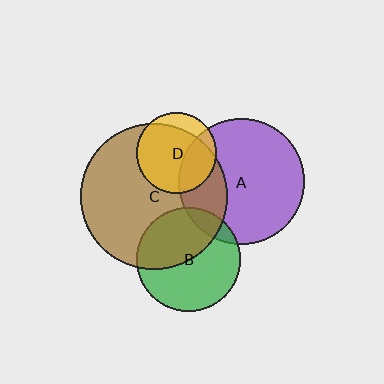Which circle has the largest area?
Circle C (brown).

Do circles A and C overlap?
Yes.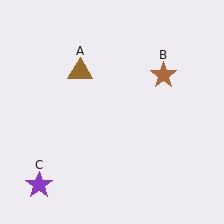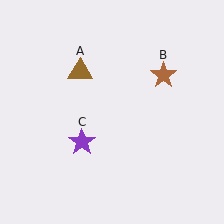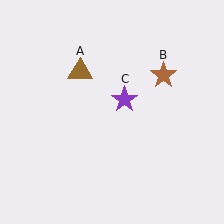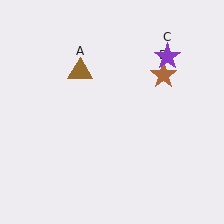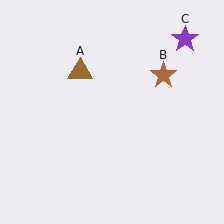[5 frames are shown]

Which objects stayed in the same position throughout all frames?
Brown triangle (object A) and brown star (object B) remained stationary.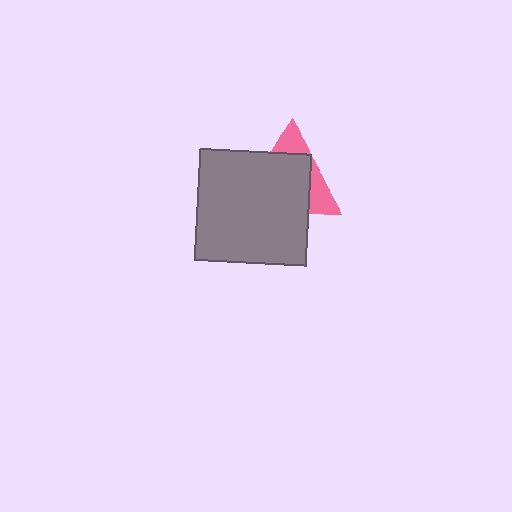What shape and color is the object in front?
The object in front is a gray square.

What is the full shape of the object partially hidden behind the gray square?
The partially hidden object is a pink triangle.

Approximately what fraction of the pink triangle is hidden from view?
Roughly 68% of the pink triangle is hidden behind the gray square.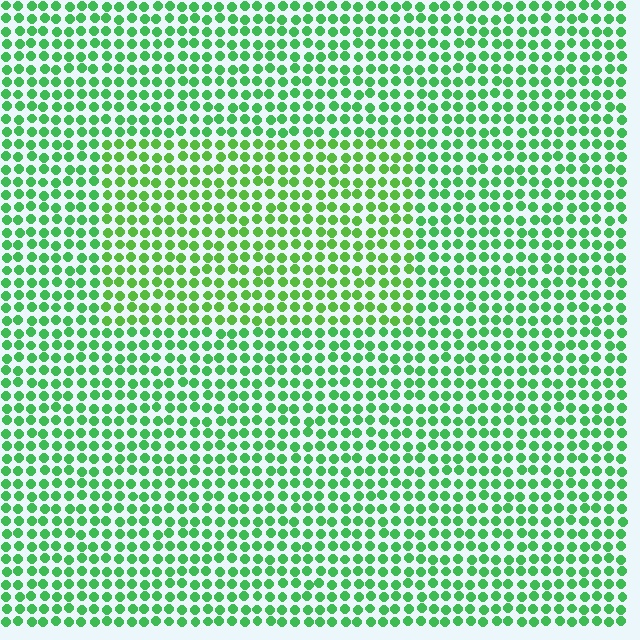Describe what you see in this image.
The image is filled with small green elements in a uniform arrangement. A rectangle-shaped region is visible where the elements are tinted to a slightly different hue, forming a subtle color boundary.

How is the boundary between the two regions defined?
The boundary is defined purely by a slight shift in hue (about 22 degrees). Spacing, size, and orientation are identical on both sides.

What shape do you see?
I see a rectangle.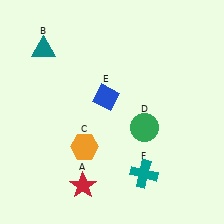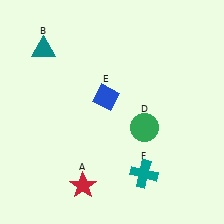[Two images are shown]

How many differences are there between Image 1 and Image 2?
There is 1 difference between the two images.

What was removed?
The orange hexagon (C) was removed in Image 2.